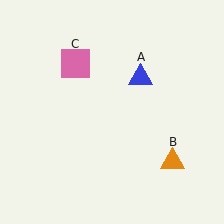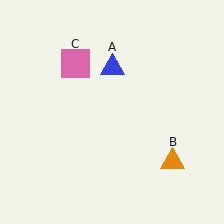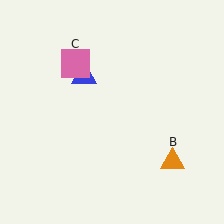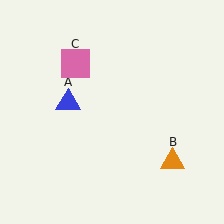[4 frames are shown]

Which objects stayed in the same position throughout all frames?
Orange triangle (object B) and pink square (object C) remained stationary.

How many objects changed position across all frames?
1 object changed position: blue triangle (object A).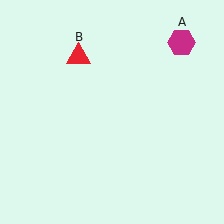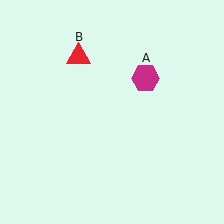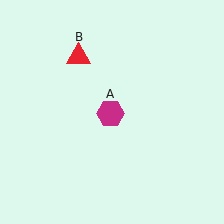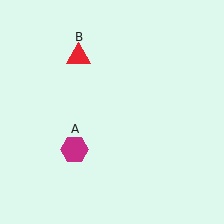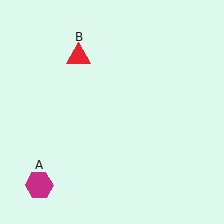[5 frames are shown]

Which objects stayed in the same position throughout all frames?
Red triangle (object B) remained stationary.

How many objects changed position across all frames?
1 object changed position: magenta hexagon (object A).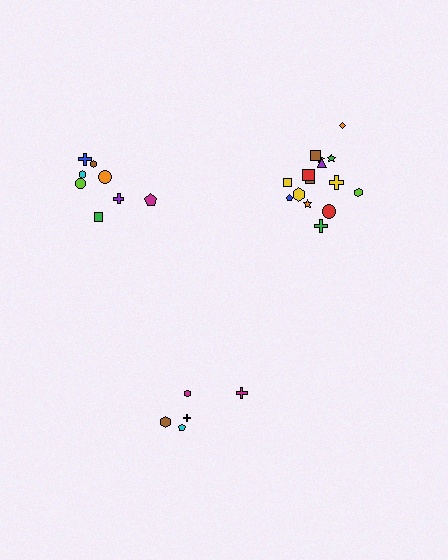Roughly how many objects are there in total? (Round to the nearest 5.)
Roughly 30 objects in total.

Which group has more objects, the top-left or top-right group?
The top-right group.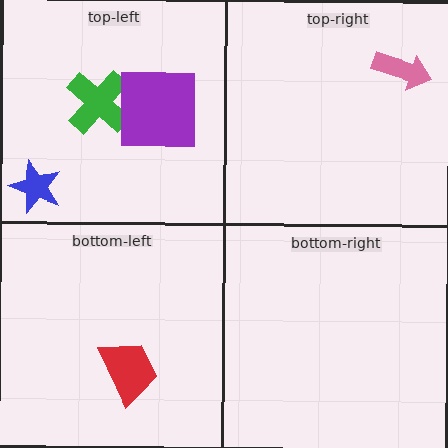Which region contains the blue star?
The top-left region.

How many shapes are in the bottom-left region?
1.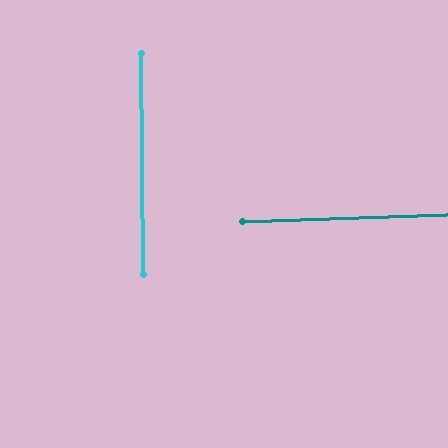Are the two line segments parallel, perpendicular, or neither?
Perpendicular — they meet at approximately 89°.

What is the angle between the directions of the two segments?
Approximately 89 degrees.